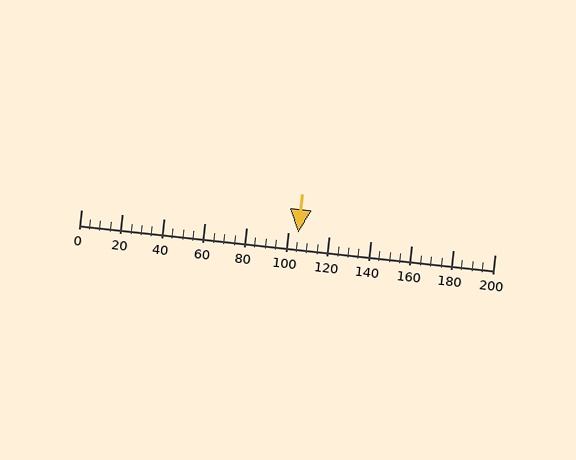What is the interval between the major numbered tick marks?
The major tick marks are spaced 20 units apart.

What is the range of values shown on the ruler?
The ruler shows values from 0 to 200.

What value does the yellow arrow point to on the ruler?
The yellow arrow points to approximately 105.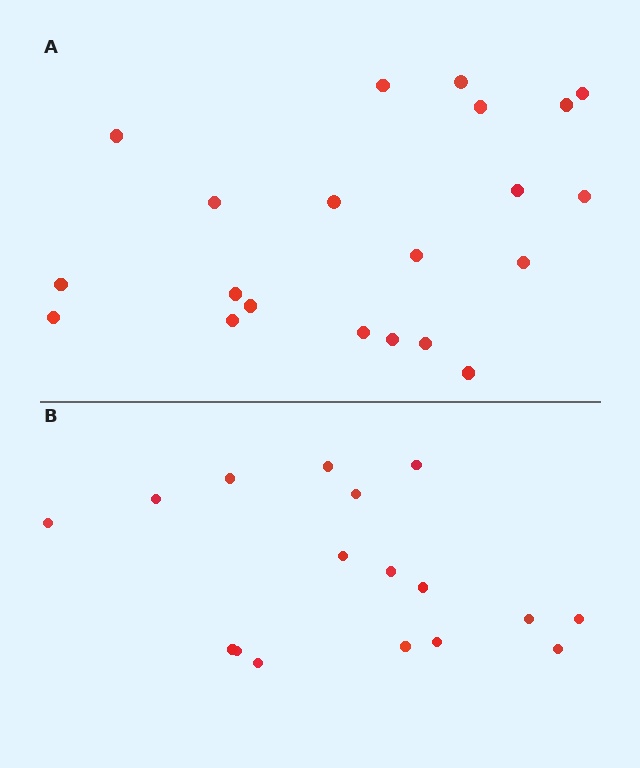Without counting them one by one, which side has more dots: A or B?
Region A (the top region) has more dots.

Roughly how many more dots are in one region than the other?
Region A has about 4 more dots than region B.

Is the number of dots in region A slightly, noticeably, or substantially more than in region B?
Region A has only slightly more — the two regions are fairly close. The ratio is roughly 1.2 to 1.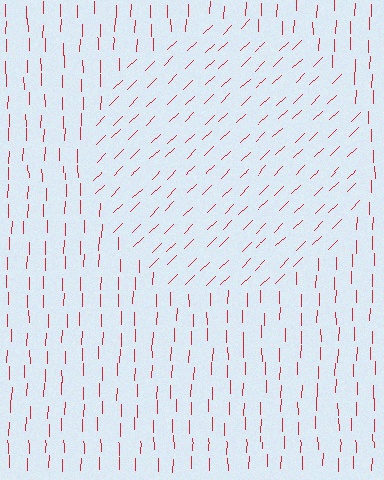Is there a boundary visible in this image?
Yes, there is a texture boundary formed by a change in line orientation.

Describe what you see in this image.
The image is filled with small red line segments. A circle region in the image has lines oriented differently from the surrounding lines, creating a visible texture boundary.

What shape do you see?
I see a circle.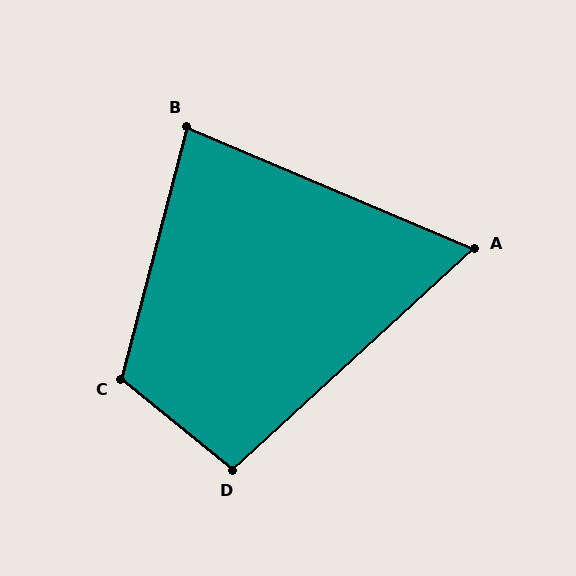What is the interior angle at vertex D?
Approximately 98 degrees (obtuse).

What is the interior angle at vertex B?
Approximately 82 degrees (acute).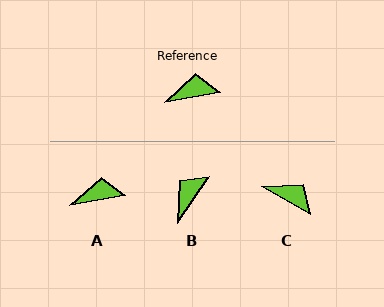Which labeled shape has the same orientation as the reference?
A.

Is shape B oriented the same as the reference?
No, it is off by about 45 degrees.